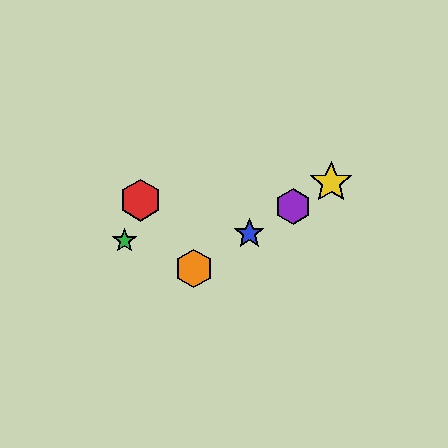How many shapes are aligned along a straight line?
4 shapes (the blue star, the yellow star, the purple hexagon, the orange hexagon) are aligned along a straight line.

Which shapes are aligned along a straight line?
The blue star, the yellow star, the purple hexagon, the orange hexagon are aligned along a straight line.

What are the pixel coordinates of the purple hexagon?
The purple hexagon is at (293, 206).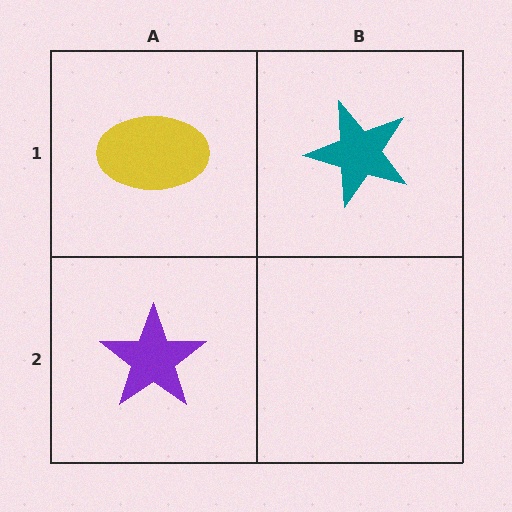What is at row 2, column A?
A purple star.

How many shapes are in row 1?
2 shapes.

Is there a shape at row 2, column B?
No, that cell is empty.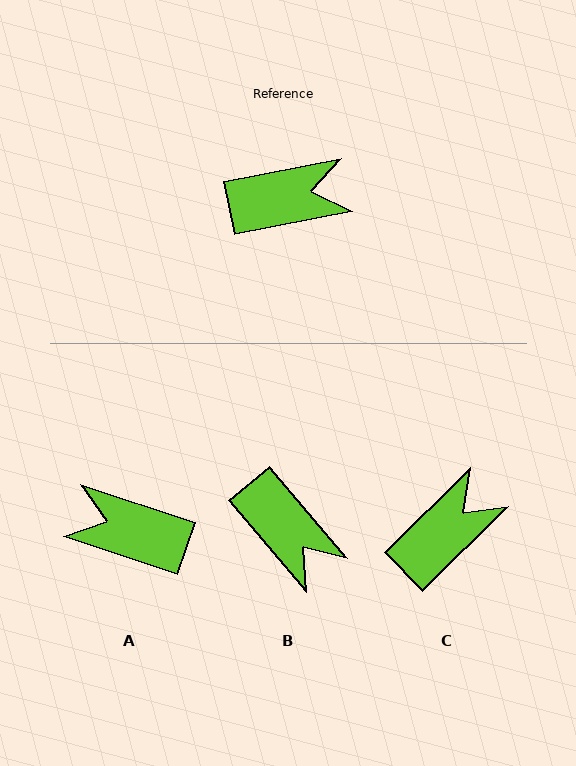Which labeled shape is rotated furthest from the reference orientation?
A, about 151 degrees away.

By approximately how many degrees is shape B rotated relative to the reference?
Approximately 61 degrees clockwise.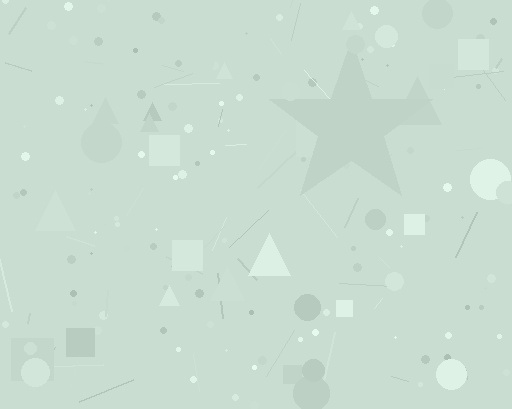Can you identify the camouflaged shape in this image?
The camouflaged shape is a star.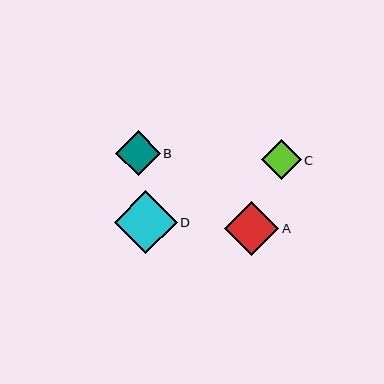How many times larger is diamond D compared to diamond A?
Diamond D is approximately 1.2 times the size of diamond A.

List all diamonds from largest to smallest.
From largest to smallest: D, A, B, C.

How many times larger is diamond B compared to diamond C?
Diamond B is approximately 1.1 times the size of diamond C.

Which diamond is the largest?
Diamond D is the largest with a size of approximately 63 pixels.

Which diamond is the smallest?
Diamond C is the smallest with a size of approximately 40 pixels.